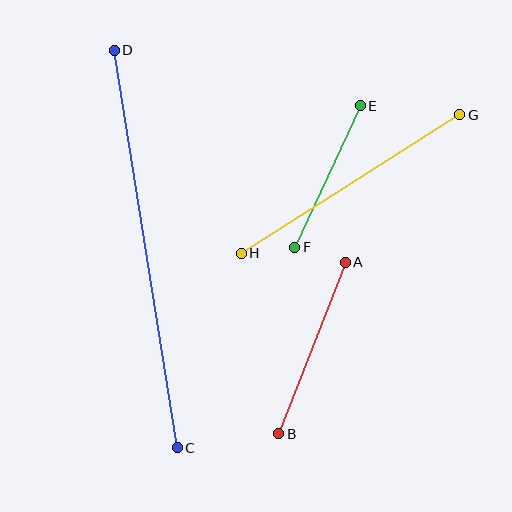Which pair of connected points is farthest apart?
Points C and D are farthest apart.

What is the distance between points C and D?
The distance is approximately 402 pixels.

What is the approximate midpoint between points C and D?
The midpoint is at approximately (146, 249) pixels.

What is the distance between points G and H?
The distance is approximately 259 pixels.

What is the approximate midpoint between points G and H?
The midpoint is at approximately (350, 184) pixels.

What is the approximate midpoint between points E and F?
The midpoint is at approximately (327, 176) pixels.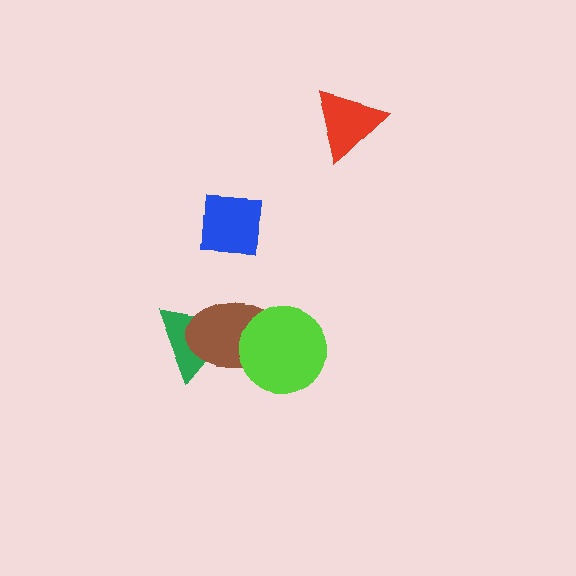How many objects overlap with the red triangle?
0 objects overlap with the red triangle.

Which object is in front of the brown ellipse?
The lime circle is in front of the brown ellipse.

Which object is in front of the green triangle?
The brown ellipse is in front of the green triangle.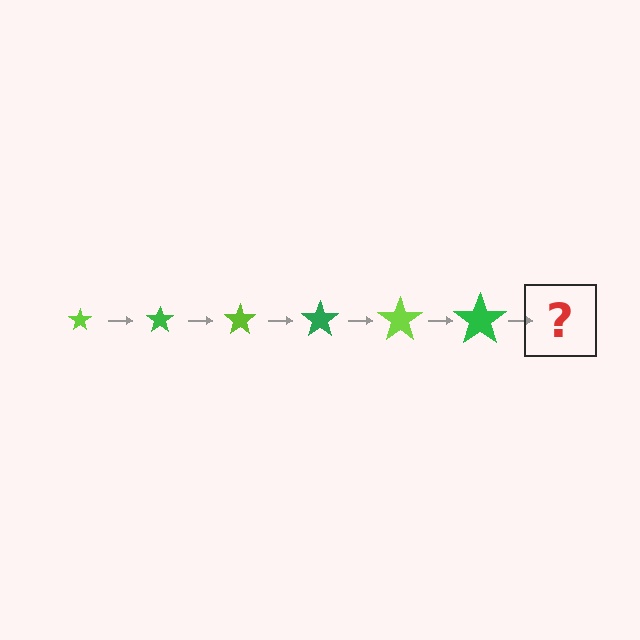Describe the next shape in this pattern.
It should be a lime star, larger than the previous one.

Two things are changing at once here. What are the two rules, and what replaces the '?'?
The two rules are that the star grows larger each step and the color cycles through lime and green. The '?' should be a lime star, larger than the previous one.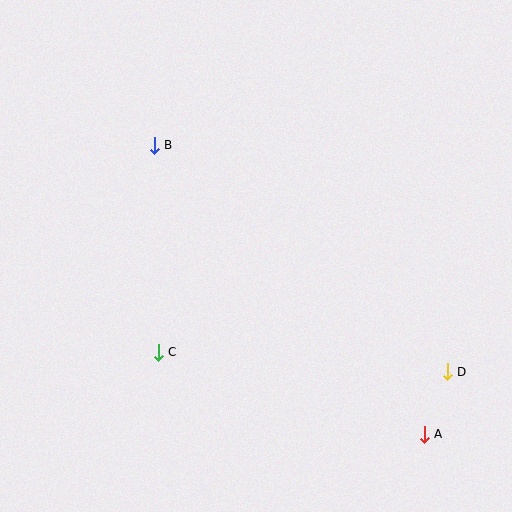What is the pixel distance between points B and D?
The distance between B and D is 370 pixels.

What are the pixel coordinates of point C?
Point C is at (159, 353).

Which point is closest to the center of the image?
Point C at (159, 353) is closest to the center.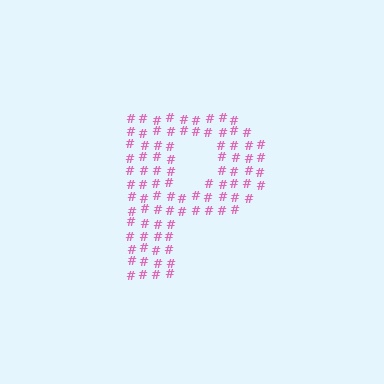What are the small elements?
The small elements are hash symbols.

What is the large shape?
The large shape is the letter P.